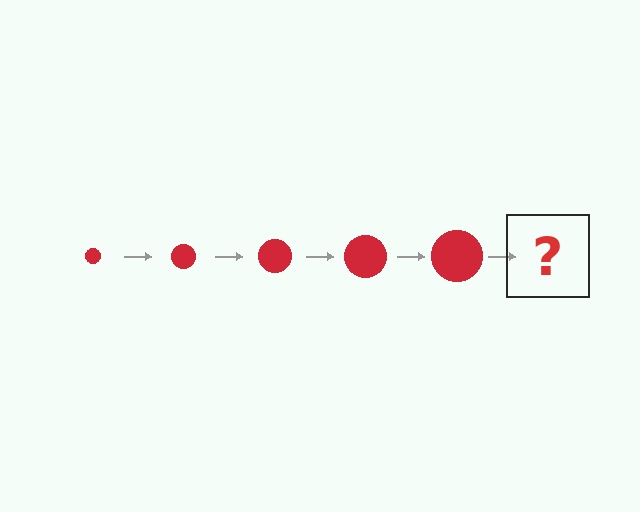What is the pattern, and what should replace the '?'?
The pattern is that the circle gets progressively larger each step. The '?' should be a red circle, larger than the previous one.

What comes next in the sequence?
The next element should be a red circle, larger than the previous one.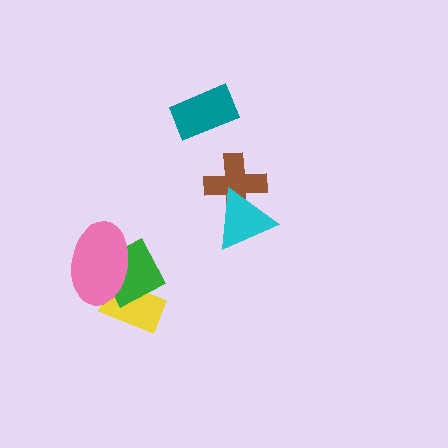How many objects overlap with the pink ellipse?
2 objects overlap with the pink ellipse.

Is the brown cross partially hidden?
Yes, it is partially covered by another shape.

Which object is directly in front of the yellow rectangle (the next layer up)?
The green diamond is directly in front of the yellow rectangle.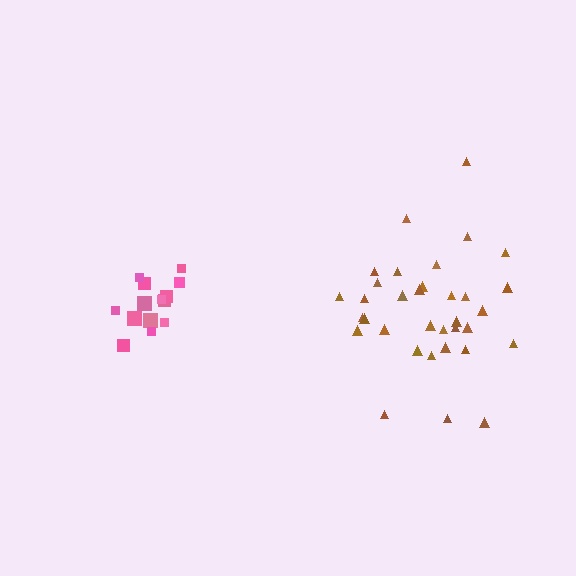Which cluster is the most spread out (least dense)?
Brown.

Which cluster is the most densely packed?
Pink.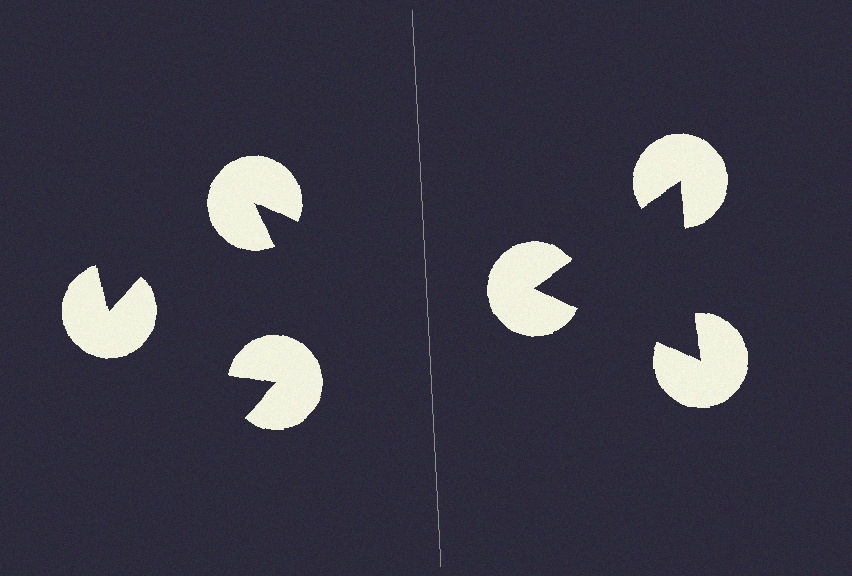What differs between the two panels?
The pac-man discs are positioned identically on both sides; only the wedge orientations differ. On the right they align to a triangle; on the left they are misaligned.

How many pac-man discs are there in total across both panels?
6 — 3 on each side.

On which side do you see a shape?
An illusory triangle appears on the right side. On the left side the wedge cuts are rotated, so no coherent shape forms.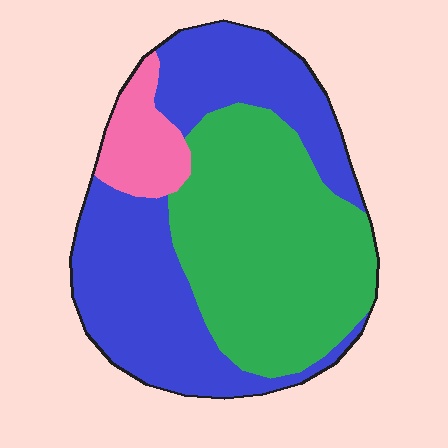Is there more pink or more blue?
Blue.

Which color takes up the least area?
Pink, at roughly 10%.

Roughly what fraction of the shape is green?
Green takes up between a quarter and a half of the shape.